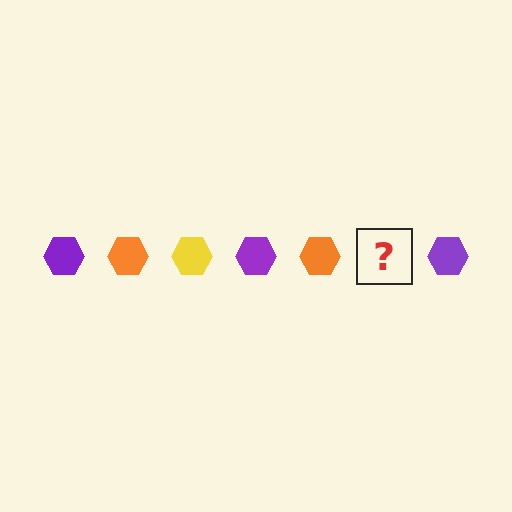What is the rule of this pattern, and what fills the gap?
The rule is that the pattern cycles through purple, orange, yellow hexagons. The gap should be filled with a yellow hexagon.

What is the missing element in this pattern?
The missing element is a yellow hexagon.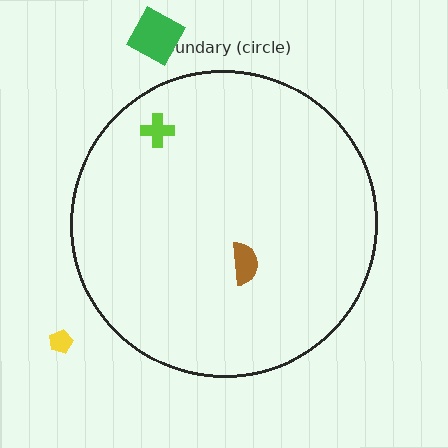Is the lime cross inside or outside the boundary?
Inside.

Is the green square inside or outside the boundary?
Outside.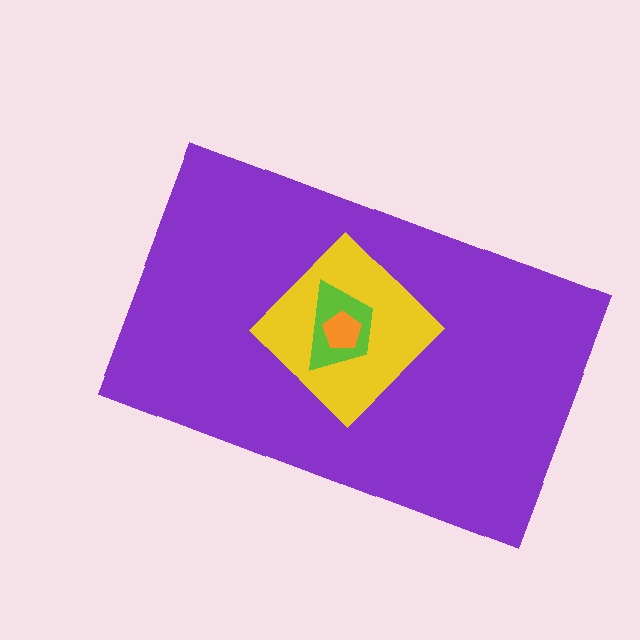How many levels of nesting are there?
4.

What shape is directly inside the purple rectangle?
The yellow diamond.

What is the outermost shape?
The purple rectangle.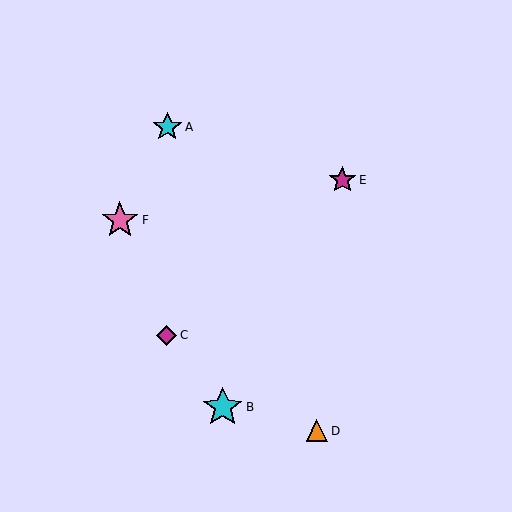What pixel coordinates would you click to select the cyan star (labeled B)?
Click at (223, 407) to select the cyan star B.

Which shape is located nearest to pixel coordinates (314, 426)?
The orange triangle (labeled D) at (317, 431) is nearest to that location.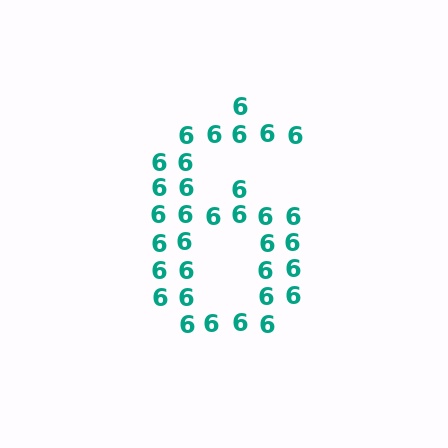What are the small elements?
The small elements are digit 6's.